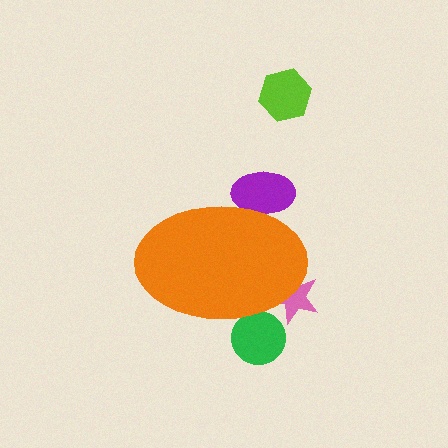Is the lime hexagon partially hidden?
No, the lime hexagon is fully visible.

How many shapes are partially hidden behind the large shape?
3 shapes are partially hidden.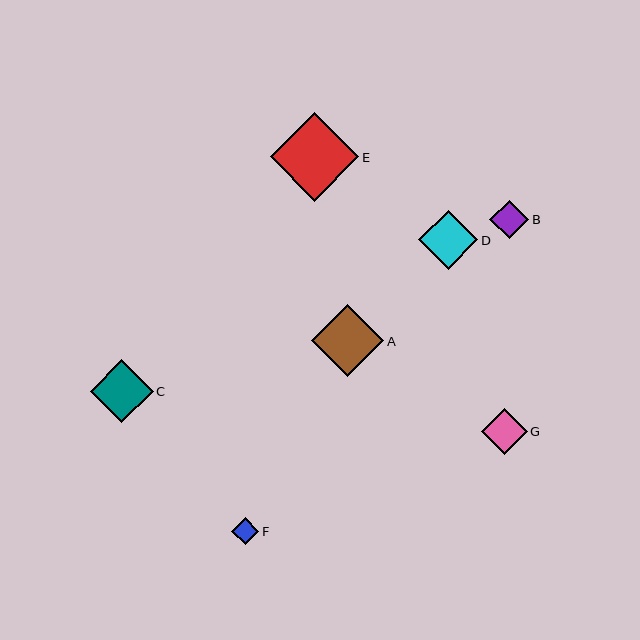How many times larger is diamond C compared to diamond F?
Diamond C is approximately 2.3 times the size of diamond F.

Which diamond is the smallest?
Diamond F is the smallest with a size of approximately 27 pixels.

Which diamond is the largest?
Diamond E is the largest with a size of approximately 88 pixels.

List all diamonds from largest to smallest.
From largest to smallest: E, A, C, D, G, B, F.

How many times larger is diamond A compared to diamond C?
Diamond A is approximately 1.1 times the size of diamond C.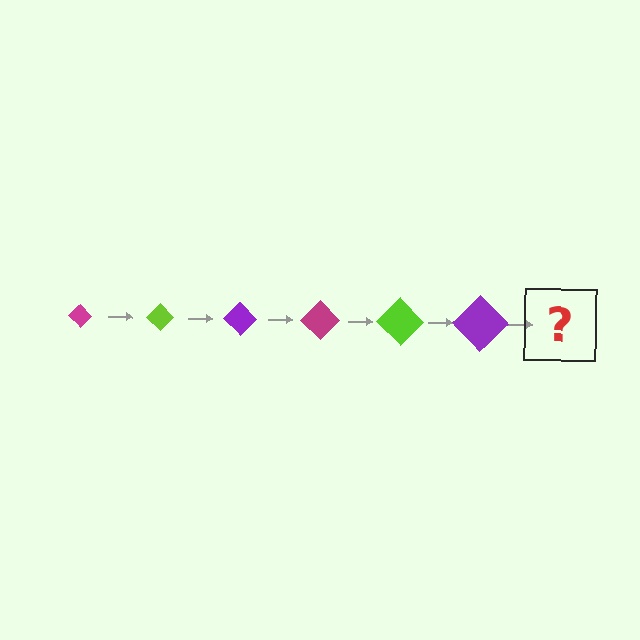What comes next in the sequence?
The next element should be a magenta diamond, larger than the previous one.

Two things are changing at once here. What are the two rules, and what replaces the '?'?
The two rules are that the diamond grows larger each step and the color cycles through magenta, lime, and purple. The '?' should be a magenta diamond, larger than the previous one.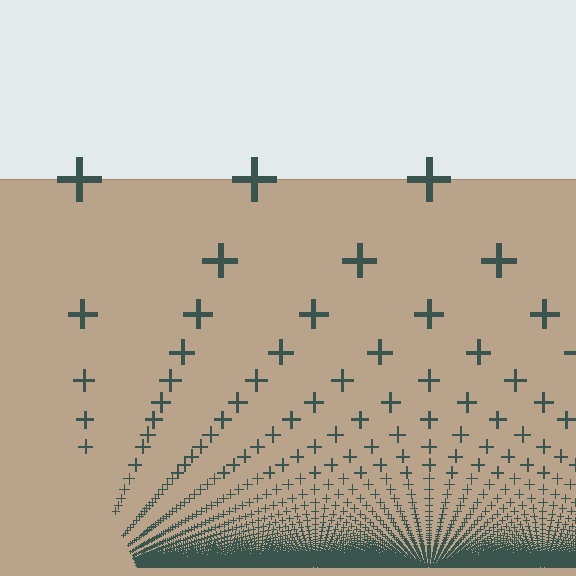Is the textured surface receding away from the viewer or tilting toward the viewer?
The surface appears to tilt toward the viewer. Texture elements get larger and sparser toward the top.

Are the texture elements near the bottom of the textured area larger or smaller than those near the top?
Smaller. The gradient is inverted — elements near the bottom are smaller and denser.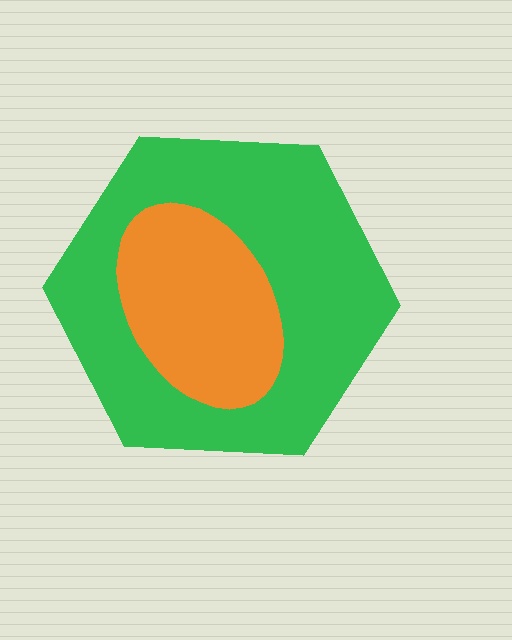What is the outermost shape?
The green hexagon.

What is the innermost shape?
The orange ellipse.